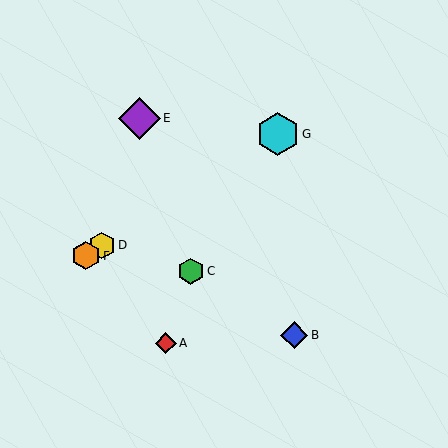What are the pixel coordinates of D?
Object D is at (102, 245).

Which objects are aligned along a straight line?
Objects D, F, G are aligned along a straight line.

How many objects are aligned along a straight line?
3 objects (D, F, G) are aligned along a straight line.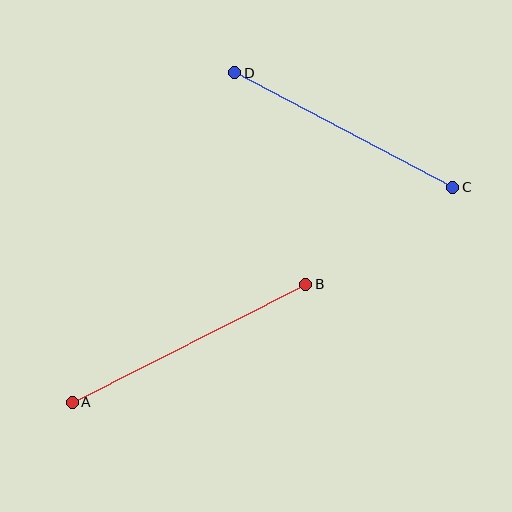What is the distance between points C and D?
The distance is approximately 246 pixels.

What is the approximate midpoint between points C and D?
The midpoint is at approximately (344, 130) pixels.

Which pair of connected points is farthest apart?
Points A and B are farthest apart.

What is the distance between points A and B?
The distance is approximately 262 pixels.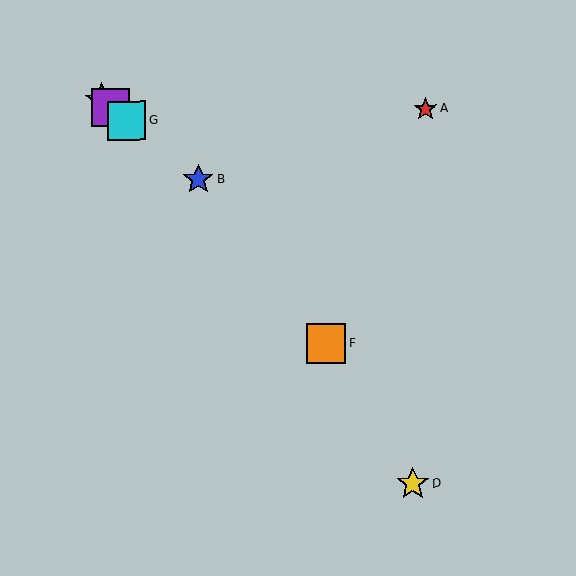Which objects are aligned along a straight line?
Objects B, C, E, G are aligned along a straight line.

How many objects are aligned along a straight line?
4 objects (B, C, E, G) are aligned along a straight line.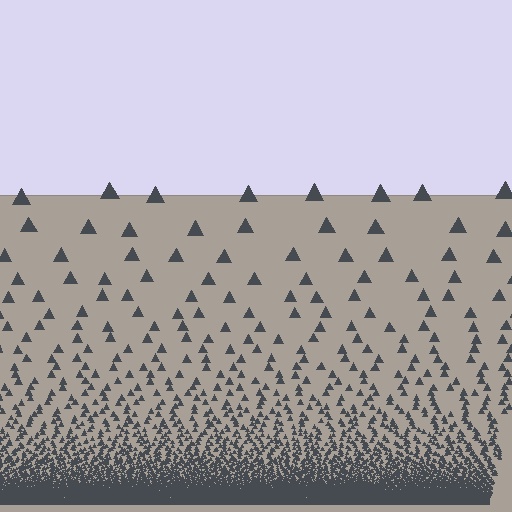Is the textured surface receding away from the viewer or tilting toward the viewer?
The surface appears to tilt toward the viewer. Texture elements get larger and sparser toward the top.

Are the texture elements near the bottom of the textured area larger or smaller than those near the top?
Smaller. The gradient is inverted — elements near the bottom are smaller and denser.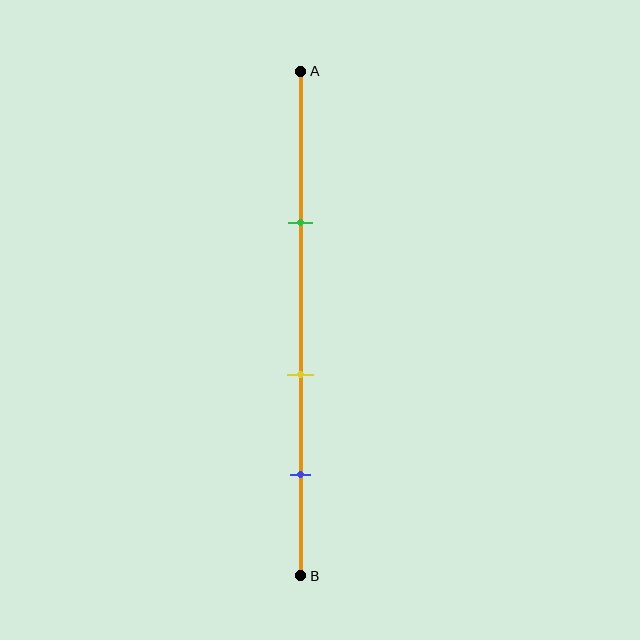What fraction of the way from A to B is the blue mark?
The blue mark is approximately 80% (0.8) of the way from A to B.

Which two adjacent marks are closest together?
The yellow and blue marks are the closest adjacent pair.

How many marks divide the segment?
There are 3 marks dividing the segment.